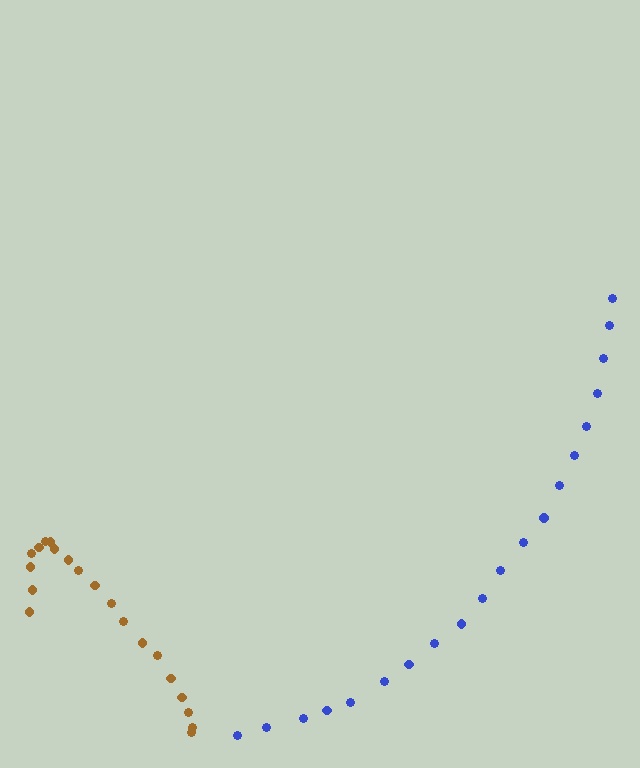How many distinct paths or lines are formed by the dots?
There are 2 distinct paths.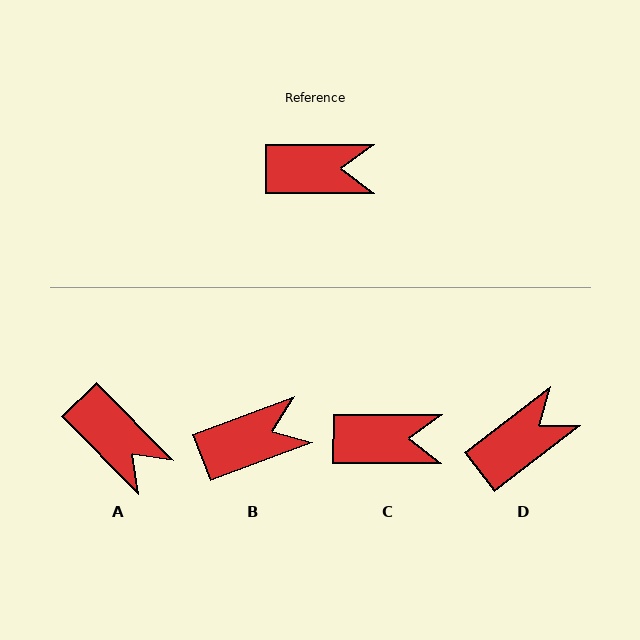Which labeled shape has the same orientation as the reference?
C.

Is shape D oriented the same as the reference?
No, it is off by about 37 degrees.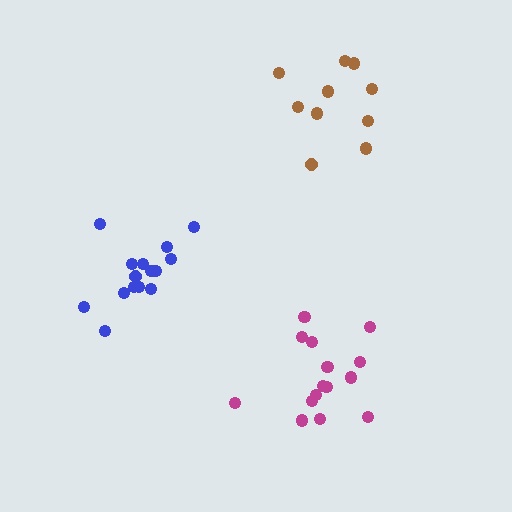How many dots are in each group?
Group 1: 15 dots, Group 2: 15 dots, Group 3: 10 dots (40 total).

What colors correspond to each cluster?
The clusters are colored: magenta, blue, brown.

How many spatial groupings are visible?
There are 3 spatial groupings.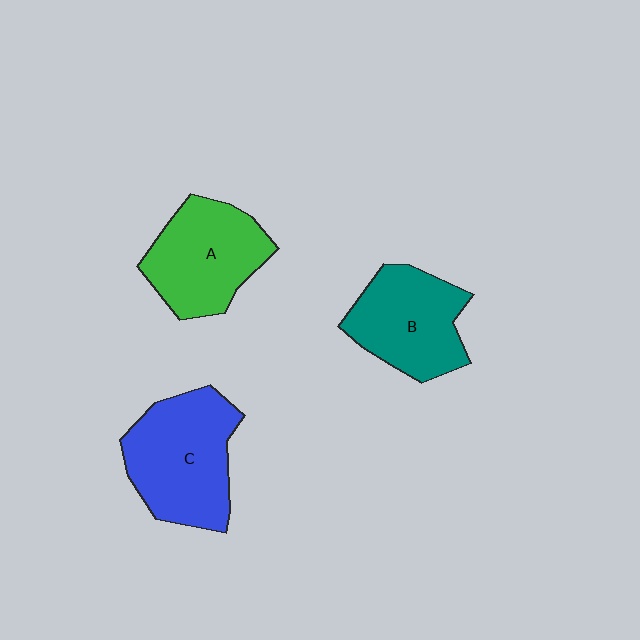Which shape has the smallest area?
Shape B (teal).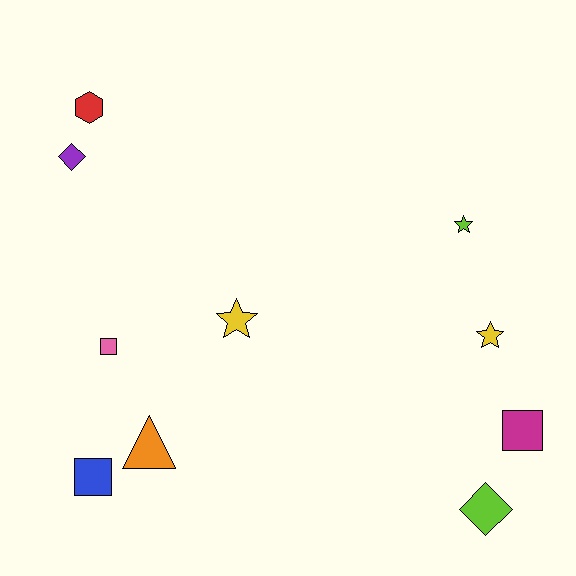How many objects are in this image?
There are 10 objects.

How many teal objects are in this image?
There are no teal objects.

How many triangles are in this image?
There is 1 triangle.